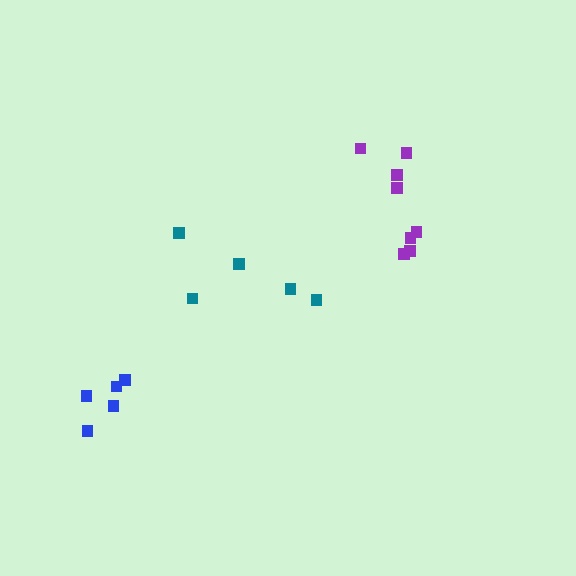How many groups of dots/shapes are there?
There are 3 groups.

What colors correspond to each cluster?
The clusters are colored: teal, purple, blue.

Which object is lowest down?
The blue cluster is bottommost.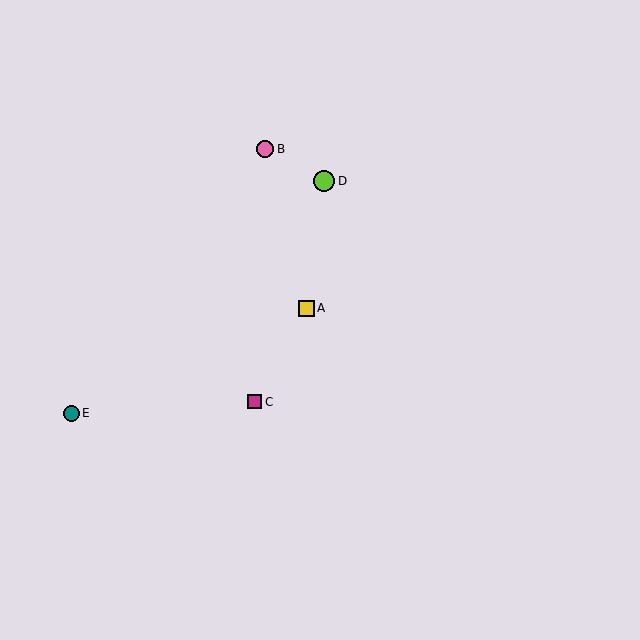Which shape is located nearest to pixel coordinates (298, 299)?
The yellow square (labeled A) at (306, 308) is nearest to that location.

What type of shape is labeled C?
Shape C is a magenta square.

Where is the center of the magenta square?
The center of the magenta square is at (255, 402).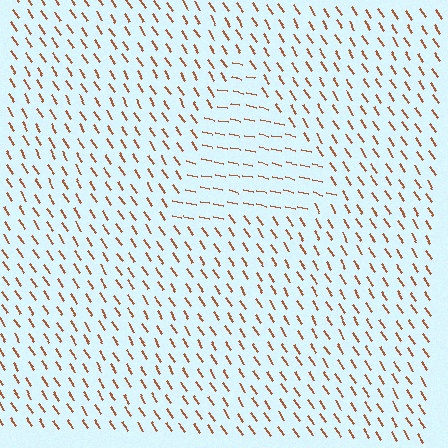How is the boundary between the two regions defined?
The boundary is defined purely by a change in line orientation (approximately 45 degrees difference). All lines are the same color and thickness.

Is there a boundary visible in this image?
Yes, there is a texture boundary formed by a change in line orientation.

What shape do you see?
I see a triangle.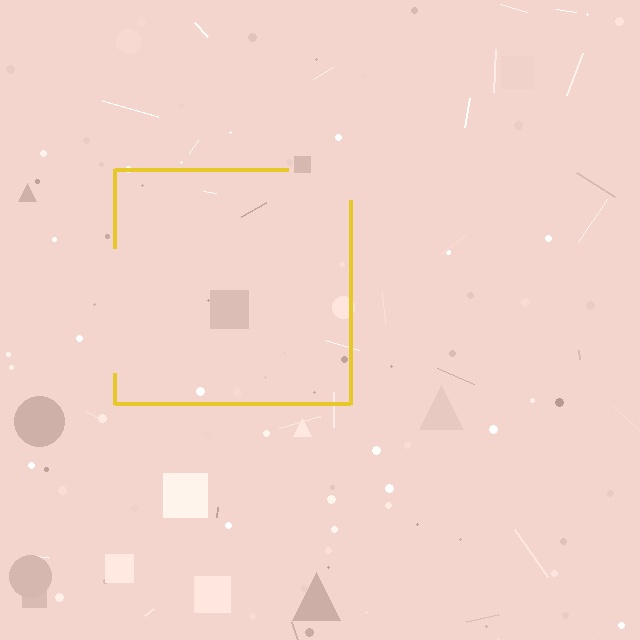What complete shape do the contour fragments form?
The contour fragments form a square.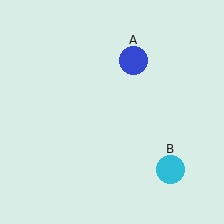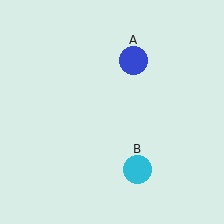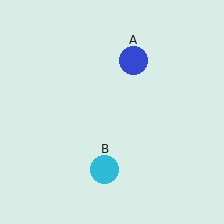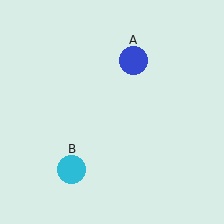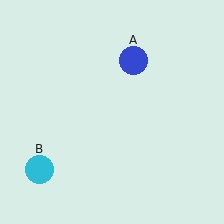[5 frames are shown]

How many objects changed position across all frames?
1 object changed position: cyan circle (object B).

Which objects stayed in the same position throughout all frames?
Blue circle (object A) remained stationary.